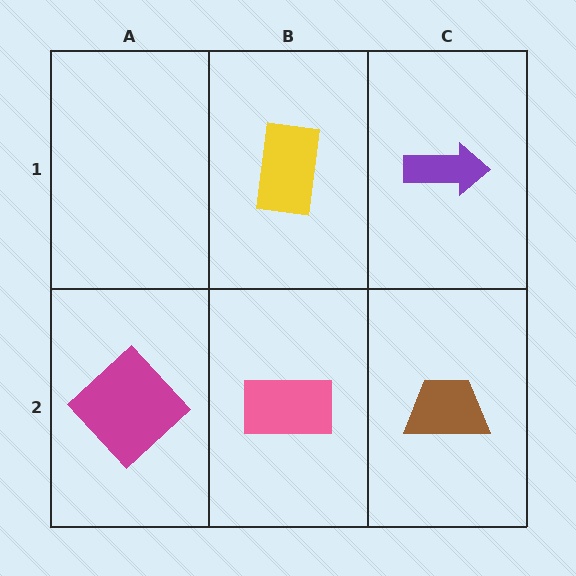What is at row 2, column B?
A pink rectangle.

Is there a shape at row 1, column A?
No, that cell is empty.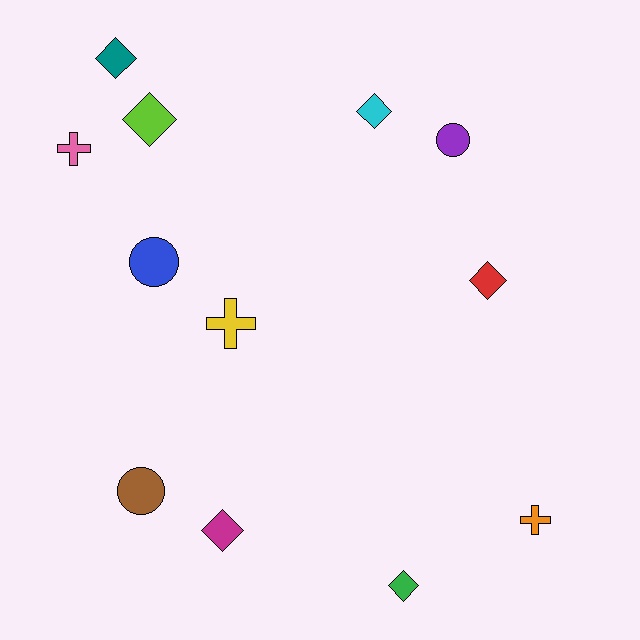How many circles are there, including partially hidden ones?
There are 3 circles.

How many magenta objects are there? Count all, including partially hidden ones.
There is 1 magenta object.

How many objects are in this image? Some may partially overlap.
There are 12 objects.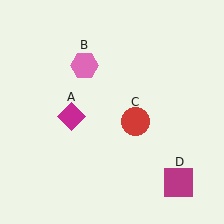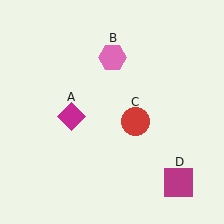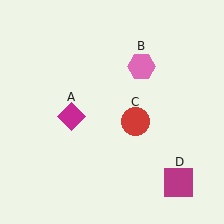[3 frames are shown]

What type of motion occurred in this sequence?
The pink hexagon (object B) rotated clockwise around the center of the scene.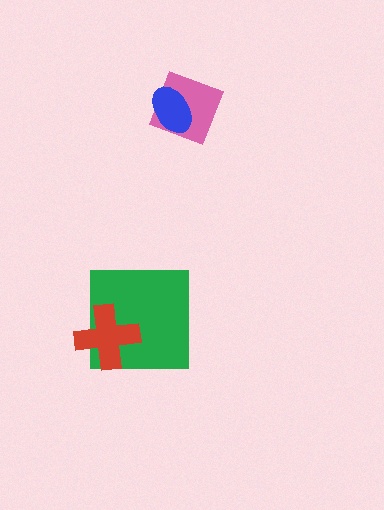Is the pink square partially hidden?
Yes, it is partially covered by another shape.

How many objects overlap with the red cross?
1 object overlaps with the red cross.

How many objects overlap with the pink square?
1 object overlaps with the pink square.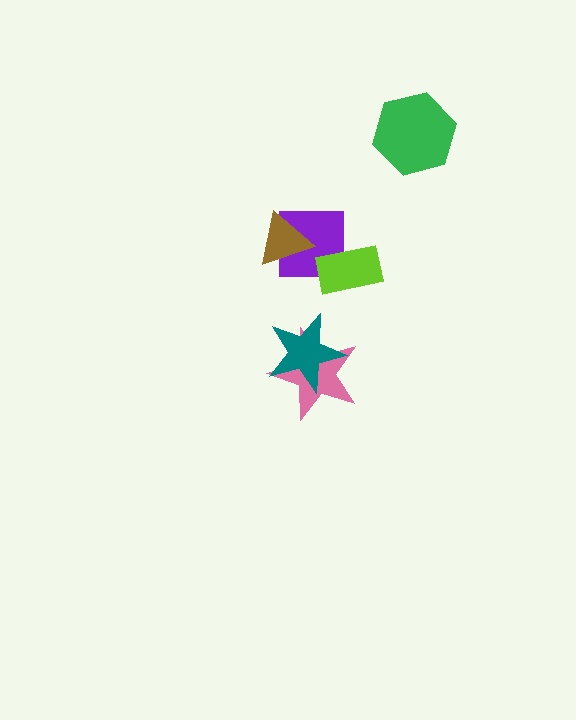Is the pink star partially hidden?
Yes, it is partially covered by another shape.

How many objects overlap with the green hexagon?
0 objects overlap with the green hexagon.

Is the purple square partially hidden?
Yes, it is partially covered by another shape.